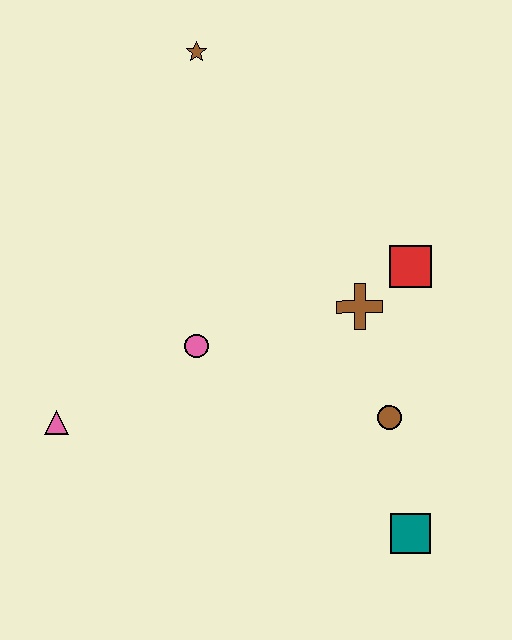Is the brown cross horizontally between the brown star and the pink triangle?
No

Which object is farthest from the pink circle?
The brown star is farthest from the pink circle.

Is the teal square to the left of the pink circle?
No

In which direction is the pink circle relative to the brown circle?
The pink circle is to the left of the brown circle.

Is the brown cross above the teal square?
Yes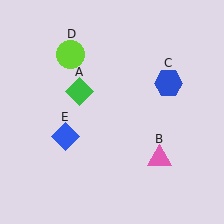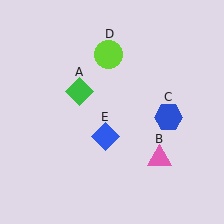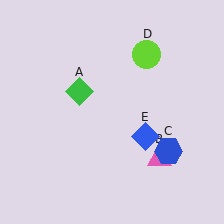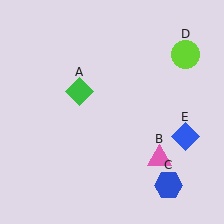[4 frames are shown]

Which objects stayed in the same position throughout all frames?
Green diamond (object A) and pink triangle (object B) remained stationary.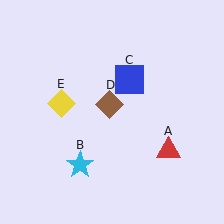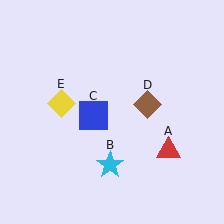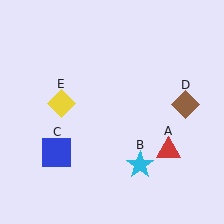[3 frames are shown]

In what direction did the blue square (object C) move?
The blue square (object C) moved down and to the left.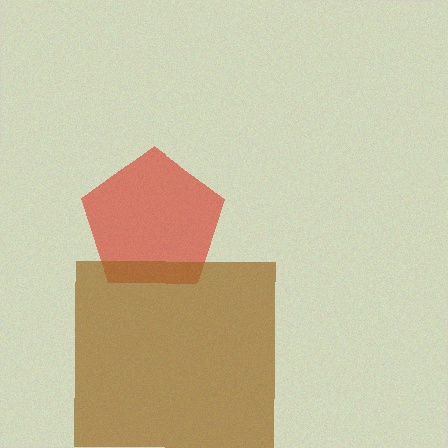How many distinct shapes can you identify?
There are 2 distinct shapes: a red pentagon, a brown square.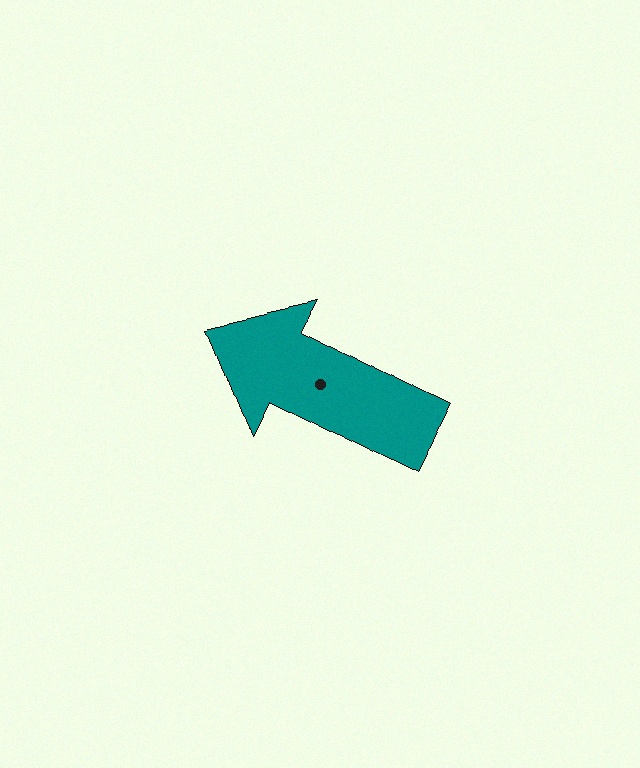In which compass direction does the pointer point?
Northwest.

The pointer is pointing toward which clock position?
Roughly 10 o'clock.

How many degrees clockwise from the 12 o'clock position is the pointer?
Approximately 298 degrees.